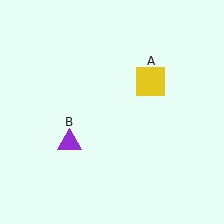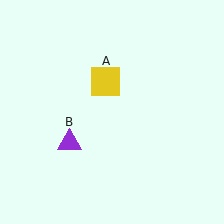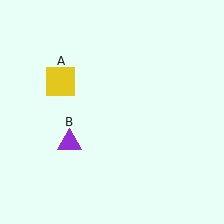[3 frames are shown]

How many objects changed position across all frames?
1 object changed position: yellow square (object A).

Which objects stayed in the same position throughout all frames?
Purple triangle (object B) remained stationary.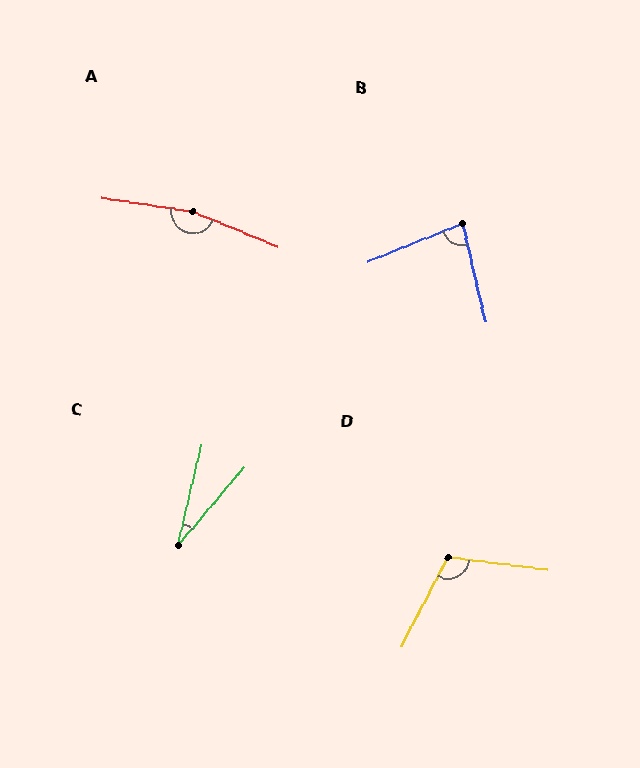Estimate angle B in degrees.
Approximately 81 degrees.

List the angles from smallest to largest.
C (27°), B (81°), D (110°), A (166°).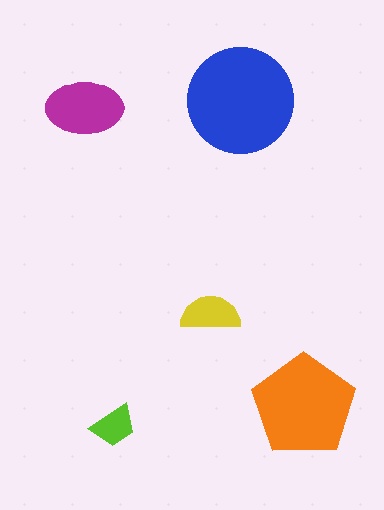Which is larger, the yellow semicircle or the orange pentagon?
The orange pentagon.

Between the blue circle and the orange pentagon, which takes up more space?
The blue circle.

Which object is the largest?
The blue circle.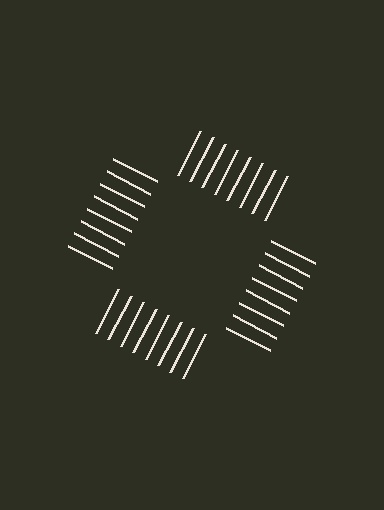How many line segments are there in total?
32 — 8 along each of the 4 edges.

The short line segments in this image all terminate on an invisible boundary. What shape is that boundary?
An illusory square — the line segments terminate on its edges but no continuous stroke is drawn.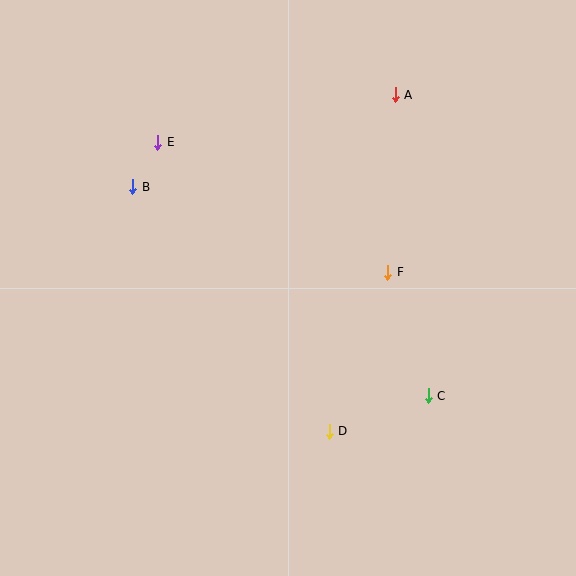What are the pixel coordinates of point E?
Point E is at (158, 142).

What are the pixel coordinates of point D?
Point D is at (329, 431).